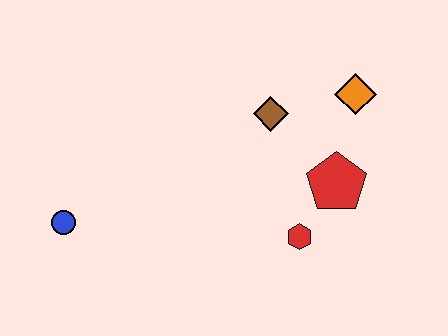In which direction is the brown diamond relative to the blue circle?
The brown diamond is to the right of the blue circle.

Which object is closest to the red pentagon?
The red hexagon is closest to the red pentagon.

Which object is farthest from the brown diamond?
The blue circle is farthest from the brown diamond.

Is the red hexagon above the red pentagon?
No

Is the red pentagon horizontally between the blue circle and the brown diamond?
No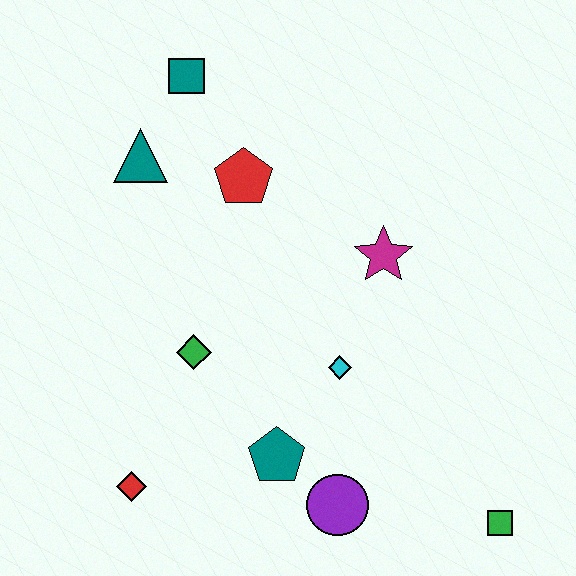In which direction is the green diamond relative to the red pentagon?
The green diamond is below the red pentagon.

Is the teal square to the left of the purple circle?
Yes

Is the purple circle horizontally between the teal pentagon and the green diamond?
No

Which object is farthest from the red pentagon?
The green square is farthest from the red pentagon.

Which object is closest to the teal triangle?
The teal square is closest to the teal triangle.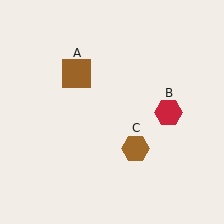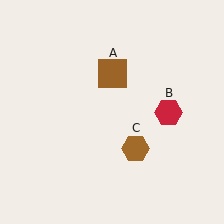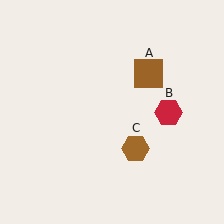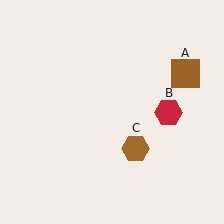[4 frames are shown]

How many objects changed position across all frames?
1 object changed position: brown square (object A).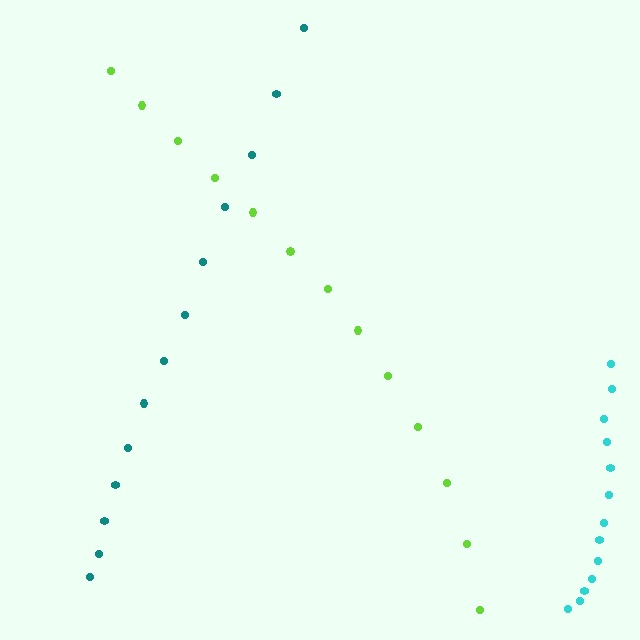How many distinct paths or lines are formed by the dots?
There are 3 distinct paths.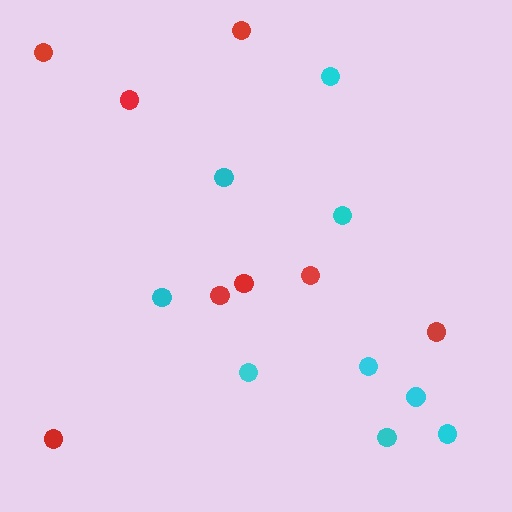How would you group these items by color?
There are 2 groups: one group of cyan circles (9) and one group of red circles (8).